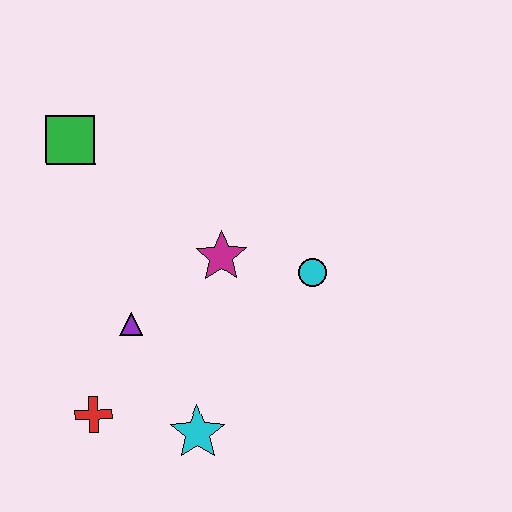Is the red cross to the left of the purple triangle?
Yes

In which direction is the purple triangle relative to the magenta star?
The purple triangle is to the left of the magenta star.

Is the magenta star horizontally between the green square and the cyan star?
No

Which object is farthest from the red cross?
The green square is farthest from the red cross.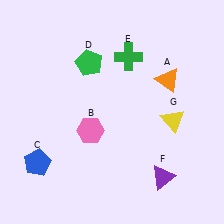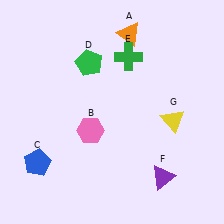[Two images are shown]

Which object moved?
The orange triangle (A) moved up.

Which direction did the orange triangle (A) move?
The orange triangle (A) moved up.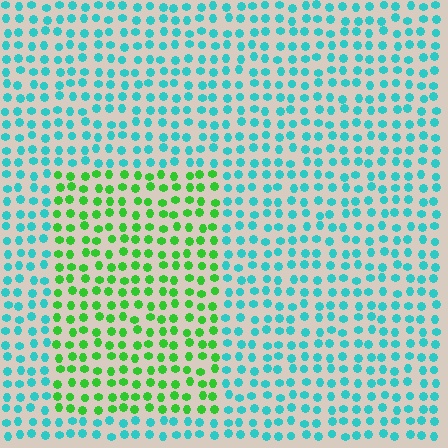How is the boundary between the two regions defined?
The boundary is defined purely by a slight shift in hue (about 59 degrees). Spacing, size, and orientation are identical on both sides.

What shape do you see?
I see a rectangle.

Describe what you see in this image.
The image is filled with small cyan elements in a uniform arrangement. A rectangle-shaped region is visible where the elements are tinted to a slightly different hue, forming a subtle color boundary.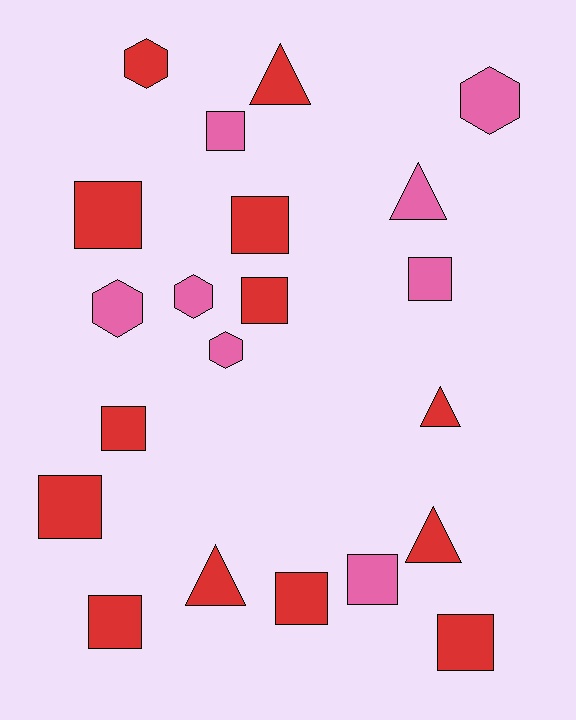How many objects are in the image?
There are 21 objects.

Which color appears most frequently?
Red, with 13 objects.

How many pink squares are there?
There are 3 pink squares.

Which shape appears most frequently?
Square, with 11 objects.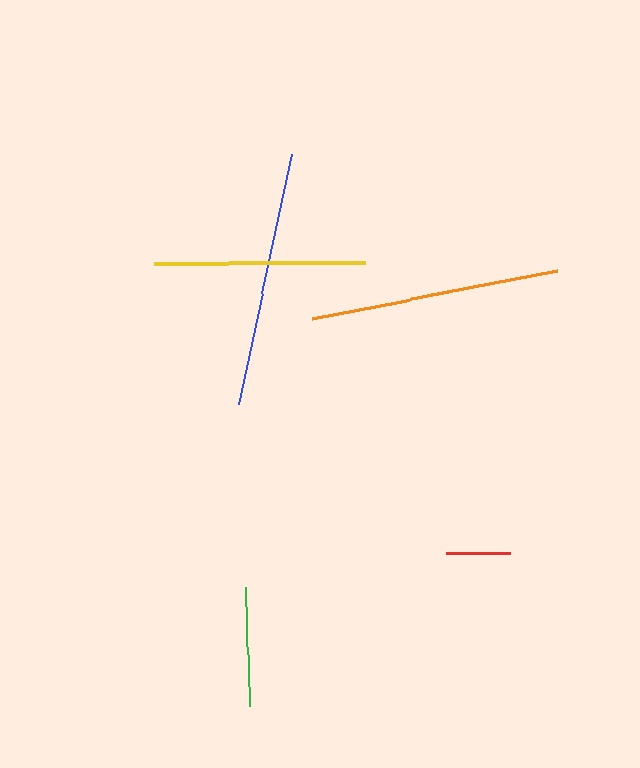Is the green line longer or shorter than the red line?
The green line is longer than the red line.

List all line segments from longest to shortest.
From longest to shortest: blue, orange, yellow, green, red.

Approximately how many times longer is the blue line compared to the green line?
The blue line is approximately 2.2 times the length of the green line.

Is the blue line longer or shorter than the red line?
The blue line is longer than the red line.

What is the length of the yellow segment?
The yellow segment is approximately 211 pixels long.